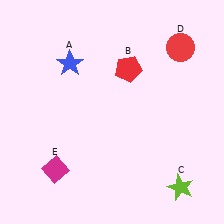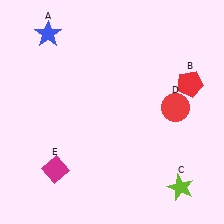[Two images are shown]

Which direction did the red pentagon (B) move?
The red pentagon (B) moved right.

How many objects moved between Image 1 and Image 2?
3 objects moved between the two images.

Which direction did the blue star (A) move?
The blue star (A) moved up.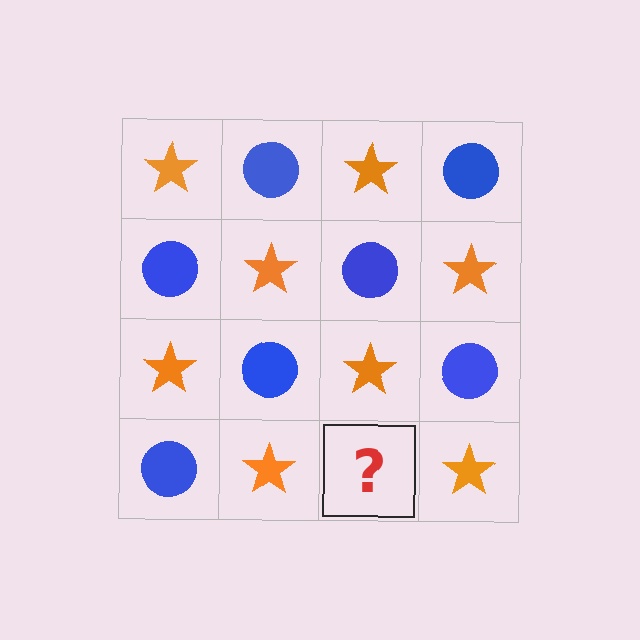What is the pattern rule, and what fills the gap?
The rule is that it alternates orange star and blue circle in a checkerboard pattern. The gap should be filled with a blue circle.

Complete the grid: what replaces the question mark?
The question mark should be replaced with a blue circle.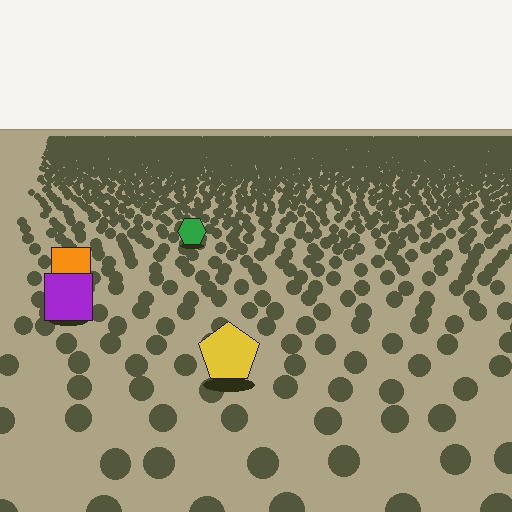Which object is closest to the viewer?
The yellow pentagon is closest. The texture marks near it are larger and more spread out.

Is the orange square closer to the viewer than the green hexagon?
Yes. The orange square is closer — you can tell from the texture gradient: the ground texture is coarser near it.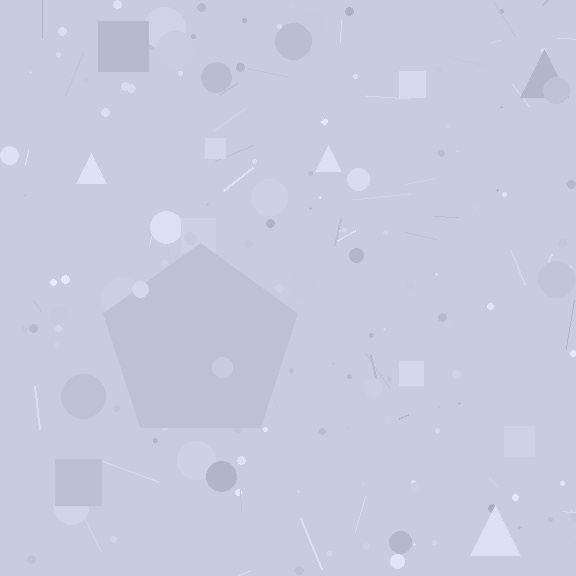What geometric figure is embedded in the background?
A pentagon is embedded in the background.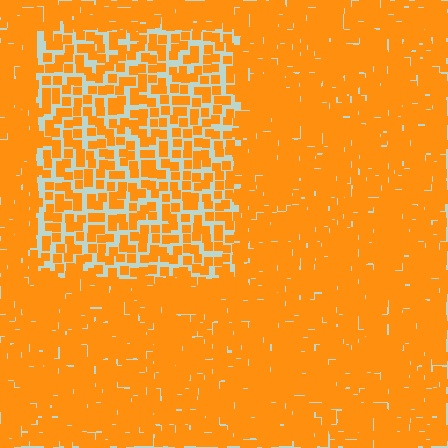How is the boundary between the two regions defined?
The boundary is defined by a change in element density (approximately 2.1x ratio). All elements are the same color, size, and shape.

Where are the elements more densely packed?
The elements are more densely packed outside the rectangle boundary.